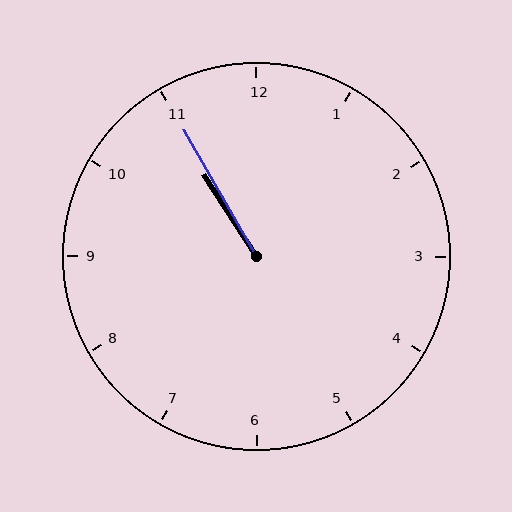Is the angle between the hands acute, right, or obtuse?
It is acute.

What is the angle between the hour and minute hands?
Approximately 2 degrees.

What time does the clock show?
10:55.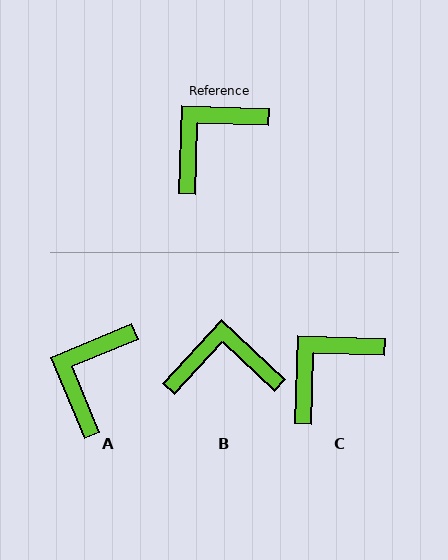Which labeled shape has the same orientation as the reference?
C.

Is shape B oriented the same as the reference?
No, it is off by about 41 degrees.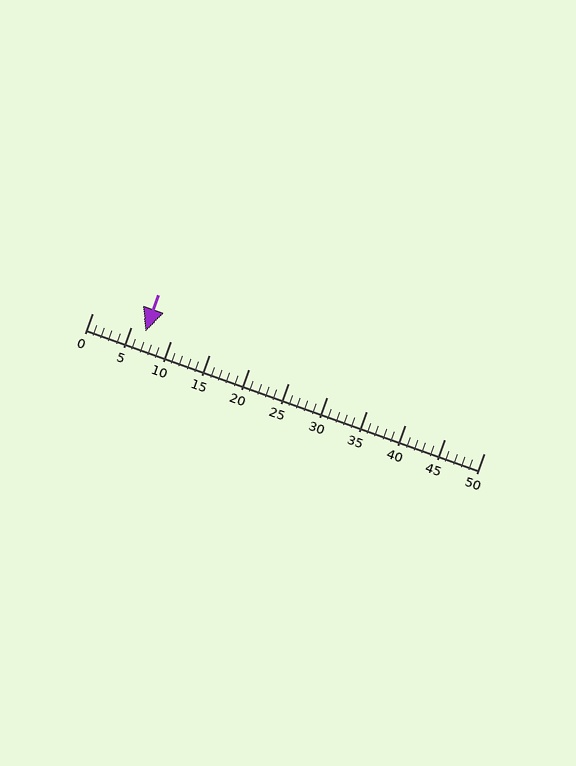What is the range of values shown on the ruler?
The ruler shows values from 0 to 50.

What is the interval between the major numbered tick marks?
The major tick marks are spaced 5 units apart.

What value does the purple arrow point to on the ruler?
The purple arrow points to approximately 7.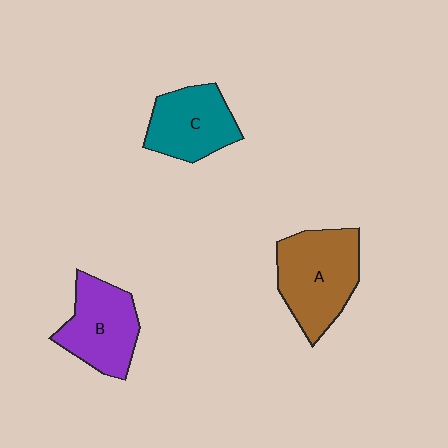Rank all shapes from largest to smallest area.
From largest to smallest: A (brown), B (purple), C (teal).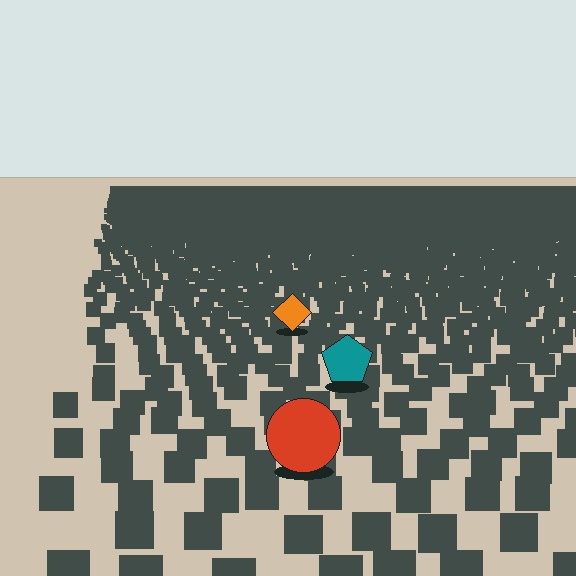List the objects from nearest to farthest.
From nearest to farthest: the red circle, the teal pentagon, the orange diamond.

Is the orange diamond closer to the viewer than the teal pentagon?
No. The teal pentagon is closer — you can tell from the texture gradient: the ground texture is coarser near it.